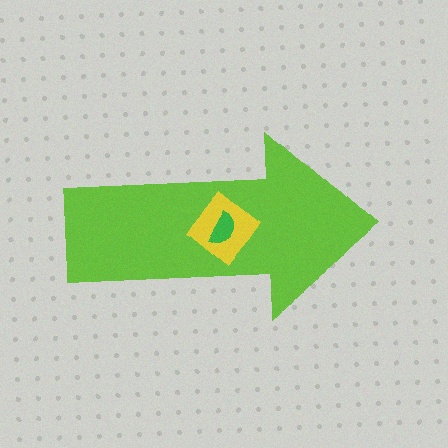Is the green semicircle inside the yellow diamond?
Yes.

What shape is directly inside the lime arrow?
The yellow diamond.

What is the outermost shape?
The lime arrow.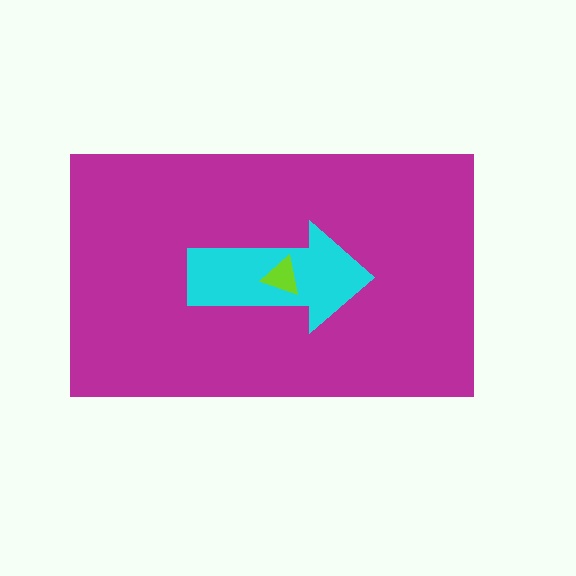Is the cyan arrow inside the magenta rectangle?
Yes.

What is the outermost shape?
The magenta rectangle.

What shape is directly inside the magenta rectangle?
The cyan arrow.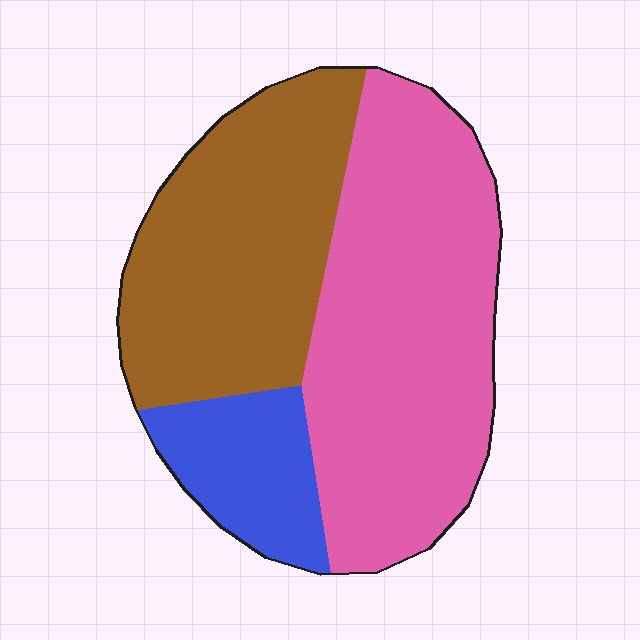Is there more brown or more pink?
Pink.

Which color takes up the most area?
Pink, at roughly 50%.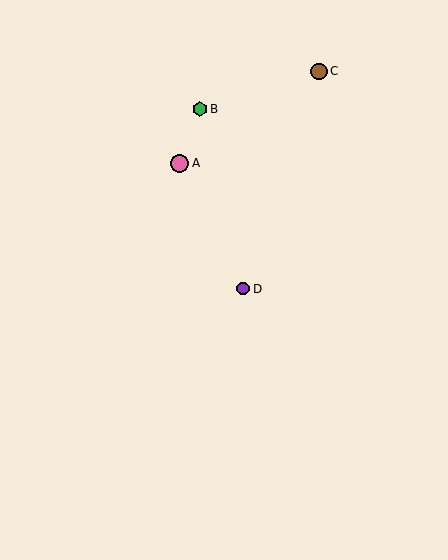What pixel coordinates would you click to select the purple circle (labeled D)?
Click at (243, 289) to select the purple circle D.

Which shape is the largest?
The pink circle (labeled A) is the largest.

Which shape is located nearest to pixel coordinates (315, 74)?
The brown circle (labeled C) at (319, 71) is nearest to that location.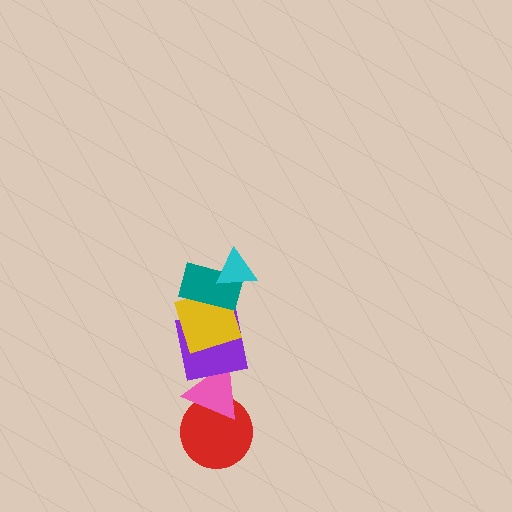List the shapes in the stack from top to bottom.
From top to bottom: the cyan triangle, the teal rectangle, the yellow square, the purple square, the pink triangle, the red circle.